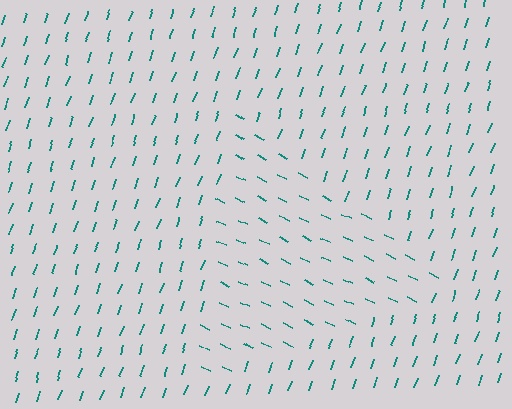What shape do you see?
I see a triangle.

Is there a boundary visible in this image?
Yes, there is a texture boundary formed by a change in line orientation.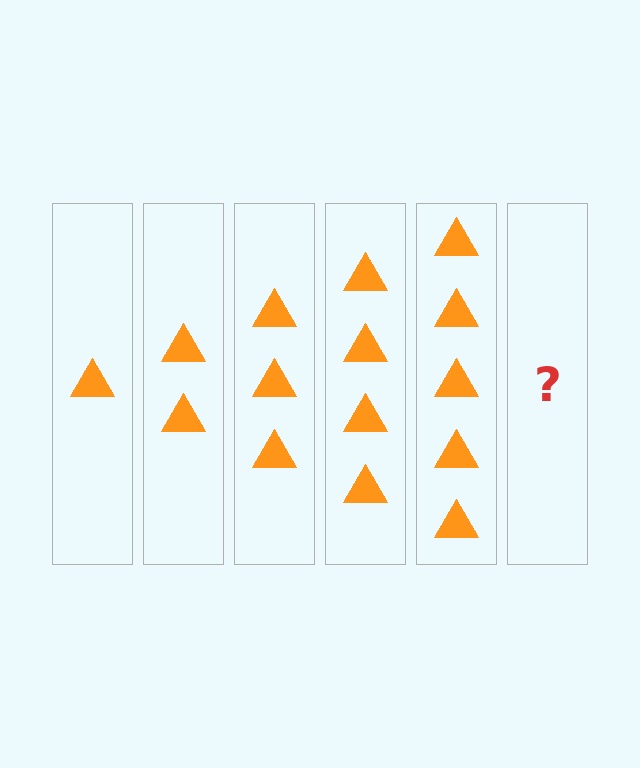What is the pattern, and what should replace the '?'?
The pattern is that each step adds one more triangle. The '?' should be 6 triangles.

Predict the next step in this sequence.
The next step is 6 triangles.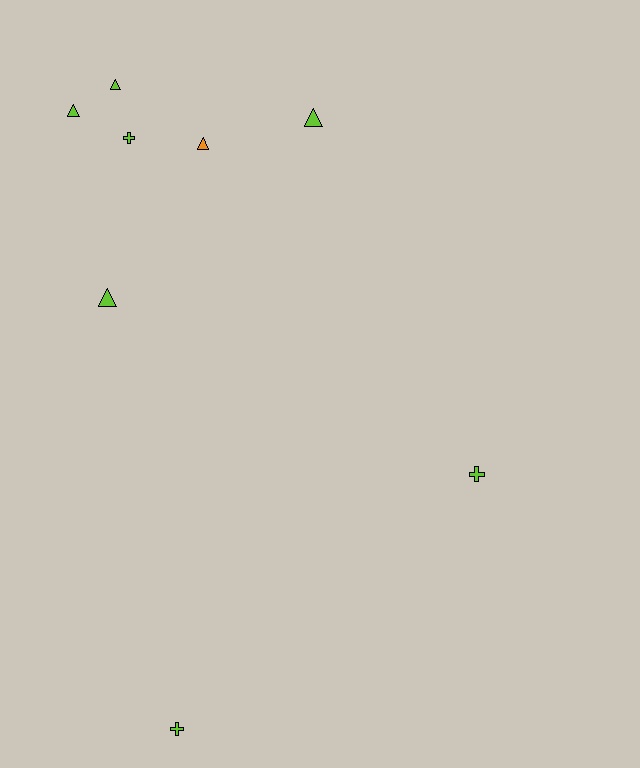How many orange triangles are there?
There is 1 orange triangle.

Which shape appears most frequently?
Triangle, with 5 objects.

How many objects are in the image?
There are 8 objects.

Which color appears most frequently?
Lime, with 7 objects.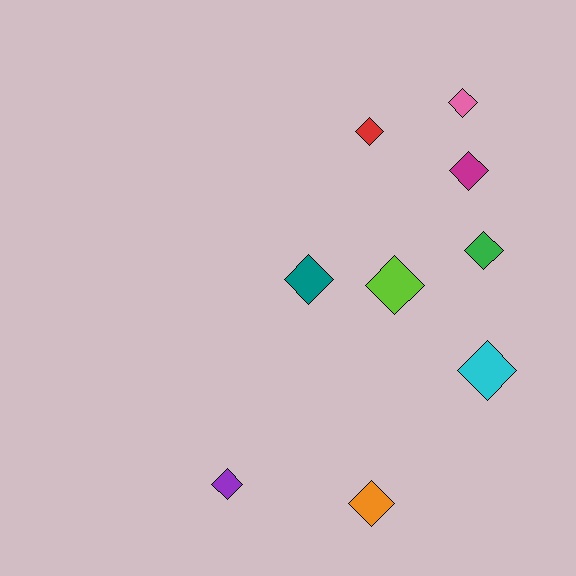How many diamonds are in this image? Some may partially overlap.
There are 9 diamonds.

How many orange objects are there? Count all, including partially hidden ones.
There is 1 orange object.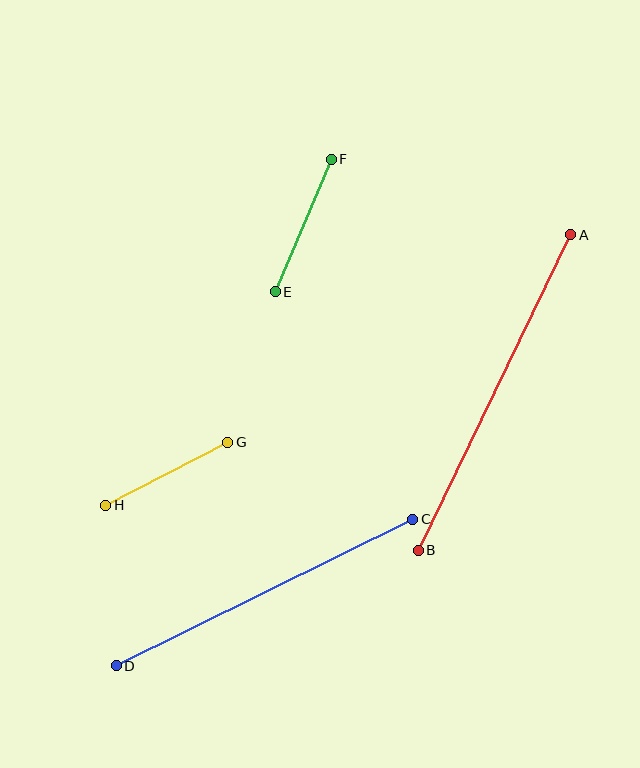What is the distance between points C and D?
The distance is approximately 331 pixels.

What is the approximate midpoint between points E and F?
The midpoint is at approximately (303, 226) pixels.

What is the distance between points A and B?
The distance is approximately 350 pixels.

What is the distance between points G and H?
The distance is approximately 138 pixels.